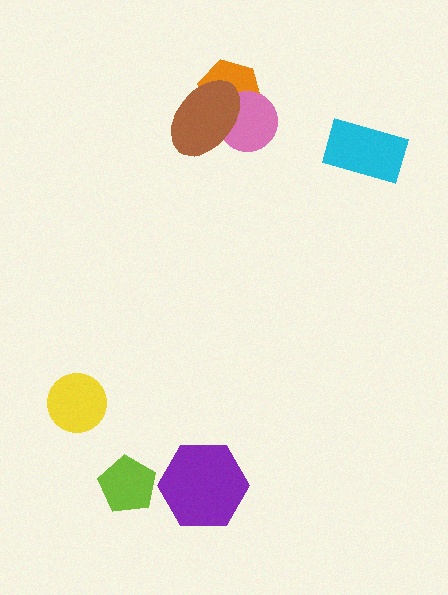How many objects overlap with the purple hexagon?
0 objects overlap with the purple hexagon.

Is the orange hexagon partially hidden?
Yes, it is partially covered by another shape.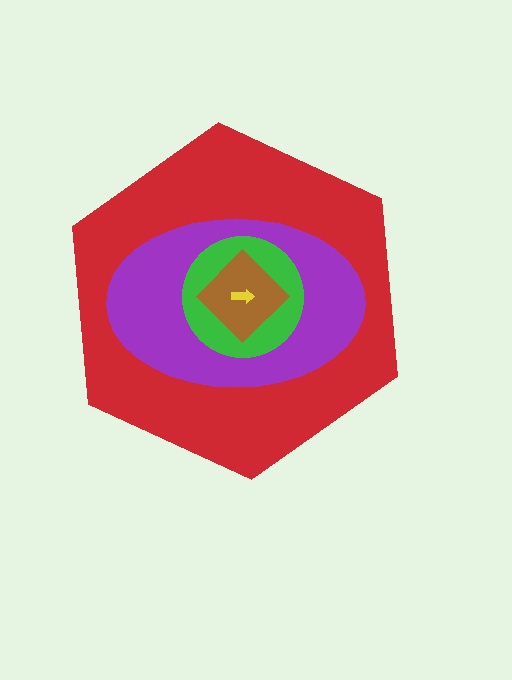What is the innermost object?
The yellow arrow.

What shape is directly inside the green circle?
The brown diamond.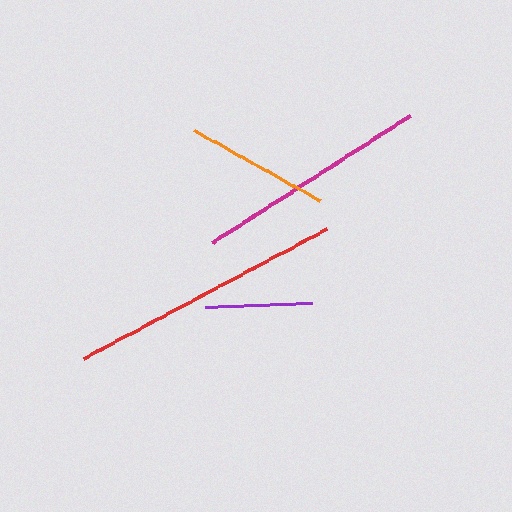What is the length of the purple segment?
The purple segment is approximately 107 pixels long.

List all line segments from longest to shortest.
From longest to shortest: red, magenta, orange, purple.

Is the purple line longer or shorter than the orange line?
The orange line is longer than the purple line.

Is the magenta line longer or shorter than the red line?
The red line is longer than the magenta line.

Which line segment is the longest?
The red line is the longest at approximately 275 pixels.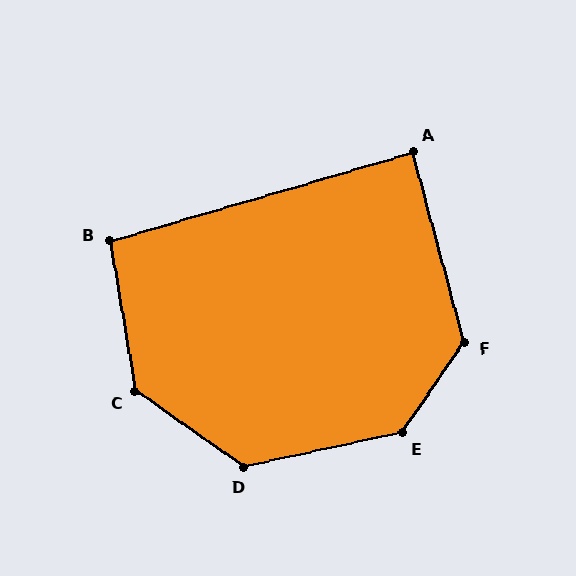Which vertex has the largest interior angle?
E, at approximately 137 degrees.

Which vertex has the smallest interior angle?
A, at approximately 89 degrees.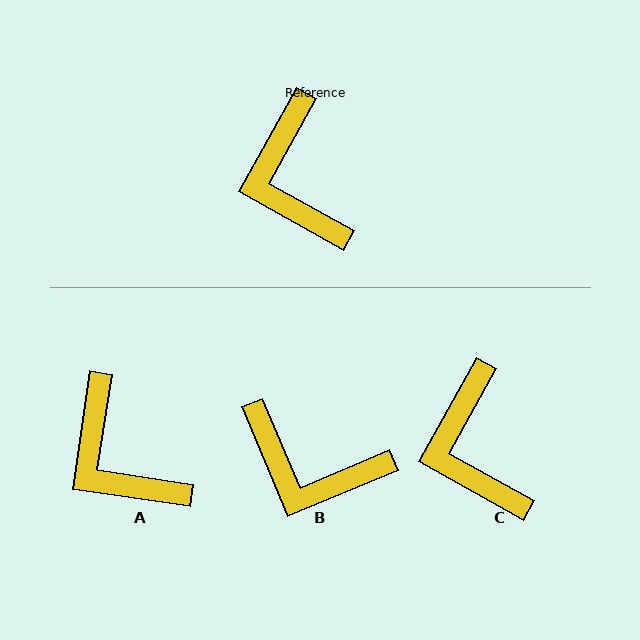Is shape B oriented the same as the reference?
No, it is off by about 52 degrees.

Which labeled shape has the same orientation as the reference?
C.